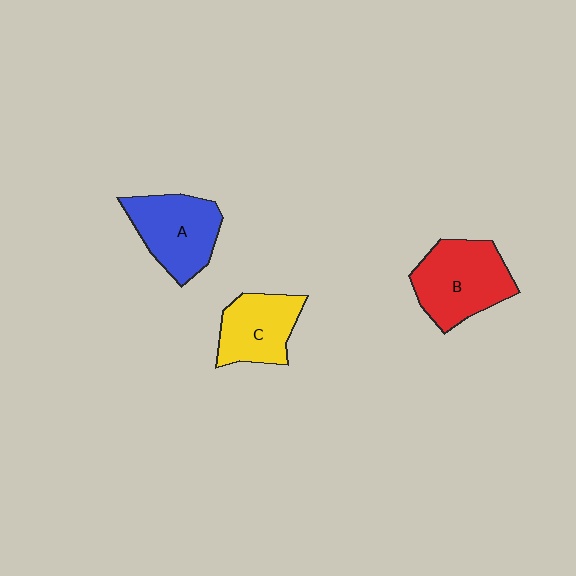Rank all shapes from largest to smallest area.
From largest to smallest: B (red), A (blue), C (yellow).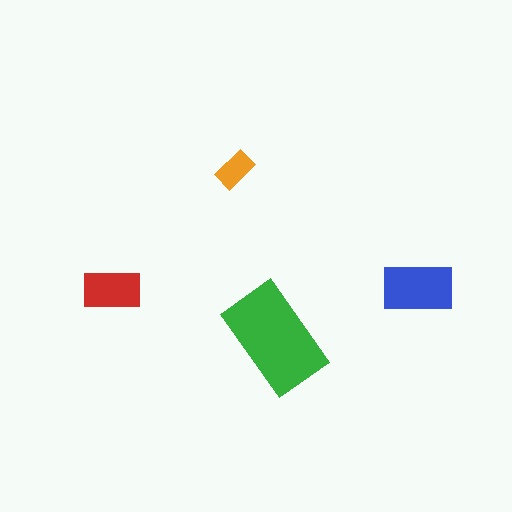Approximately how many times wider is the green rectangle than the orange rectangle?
About 3 times wider.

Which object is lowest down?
The green rectangle is bottommost.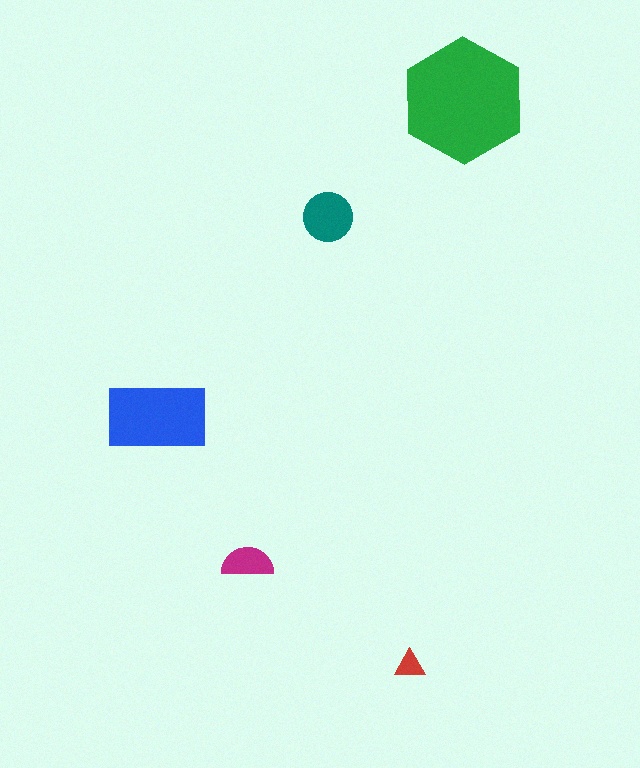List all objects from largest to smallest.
The green hexagon, the blue rectangle, the teal circle, the magenta semicircle, the red triangle.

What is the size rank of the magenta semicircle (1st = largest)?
4th.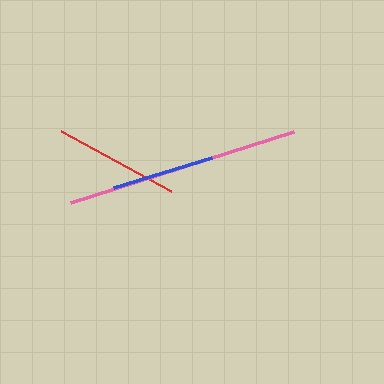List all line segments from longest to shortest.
From longest to shortest: pink, red, blue.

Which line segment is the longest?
The pink line is the longest at approximately 234 pixels.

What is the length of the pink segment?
The pink segment is approximately 234 pixels long.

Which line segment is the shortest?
The blue line is the shortest at approximately 102 pixels.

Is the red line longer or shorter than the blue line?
The red line is longer than the blue line.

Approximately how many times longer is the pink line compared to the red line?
The pink line is approximately 1.9 times the length of the red line.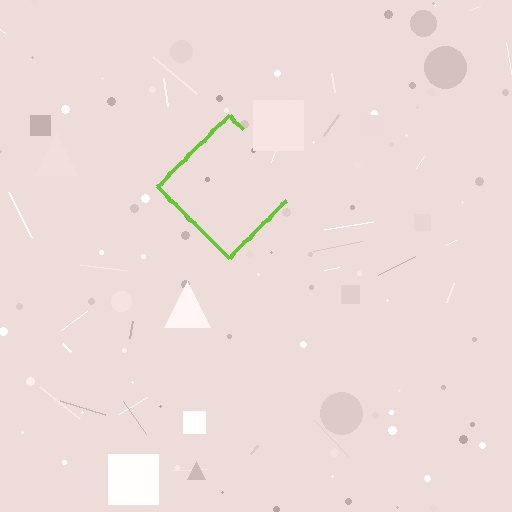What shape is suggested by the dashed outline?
The dashed outline suggests a diamond.